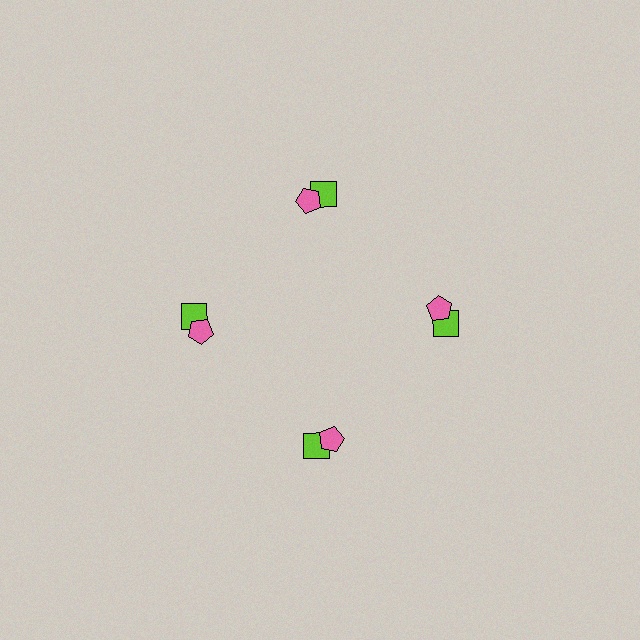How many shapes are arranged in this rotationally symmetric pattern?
There are 8 shapes, arranged in 4 groups of 2.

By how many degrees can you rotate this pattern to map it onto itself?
The pattern maps onto itself every 90 degrees of rotation.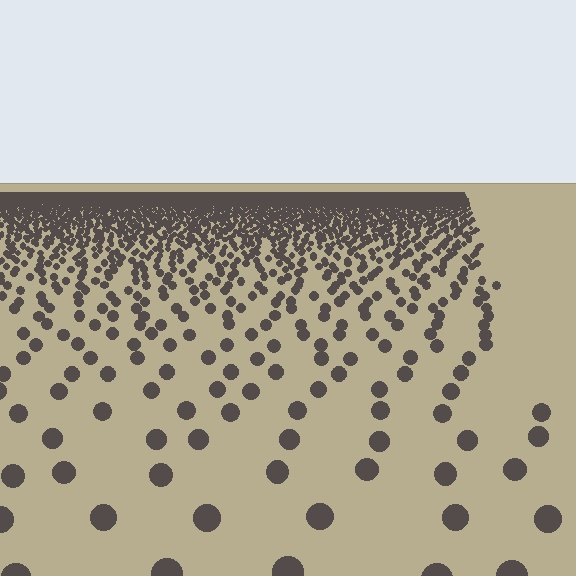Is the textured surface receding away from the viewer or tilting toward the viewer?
The surface is receding away from the viewer. Texture elements get smaller and denser toward the top.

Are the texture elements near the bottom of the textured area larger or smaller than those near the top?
Larger. Near the bottom, elements are closer to the viewer and appear at a bigger on-screen size.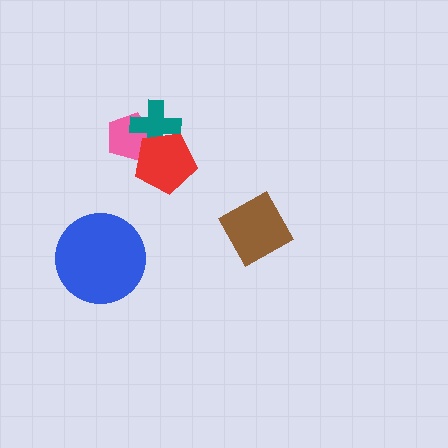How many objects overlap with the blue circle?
0 objects overlap with the blue circle.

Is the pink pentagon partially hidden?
Yes, it is partially covered by another shape.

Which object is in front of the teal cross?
The red pentagon is in front of the teal cross.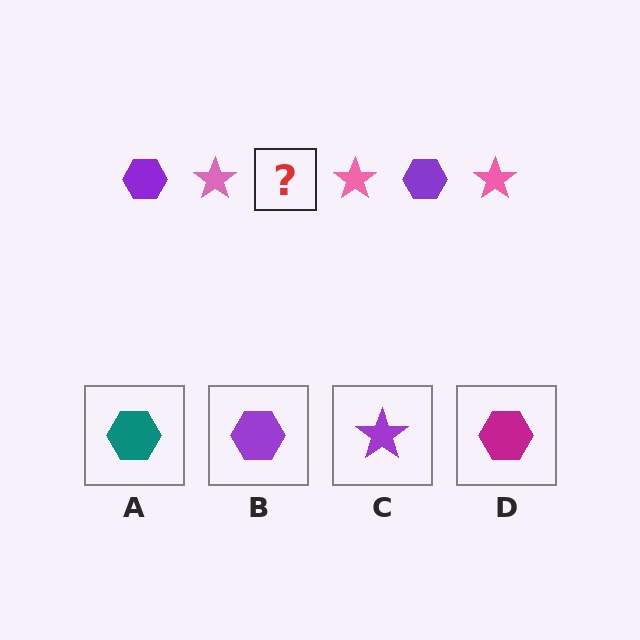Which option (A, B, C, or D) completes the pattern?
B.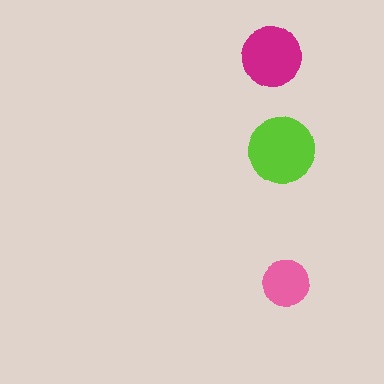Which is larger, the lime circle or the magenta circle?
The lime one.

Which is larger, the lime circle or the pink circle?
The lime one.